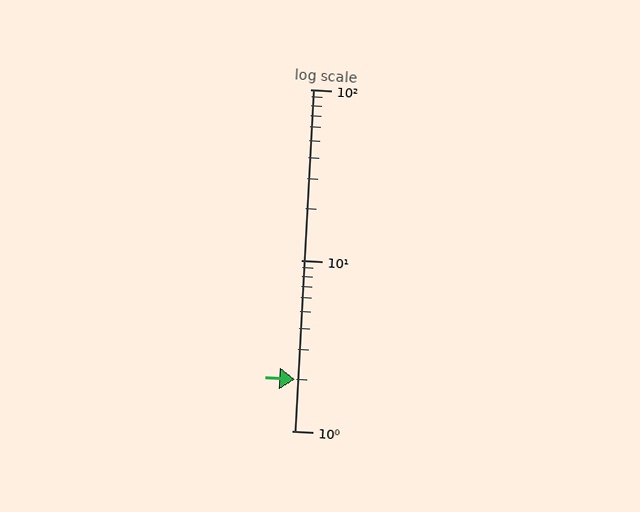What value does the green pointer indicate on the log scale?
The pointer indicates approximately 2.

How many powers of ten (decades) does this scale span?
The scale spans 2 decades, from 1 to 100.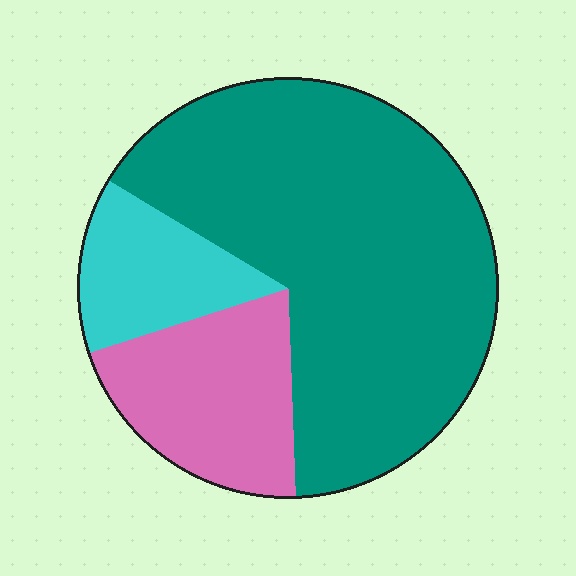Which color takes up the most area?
Teal, at roughly 65%.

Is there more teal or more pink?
Teal.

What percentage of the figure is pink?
Pink covers 21% of the figure.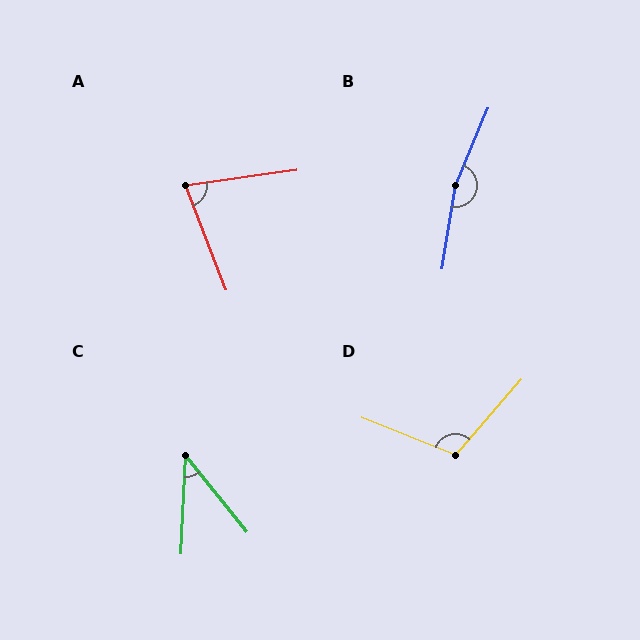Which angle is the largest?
B, at approximately 166 degrees.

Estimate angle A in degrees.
Approximately 77 degrees.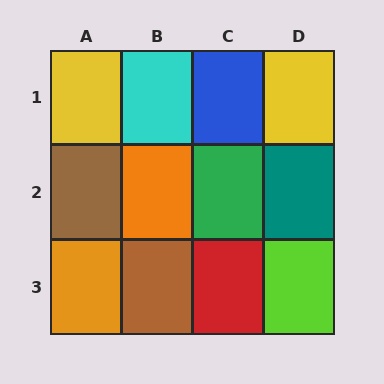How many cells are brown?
2 cells are brown.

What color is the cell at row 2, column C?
Green.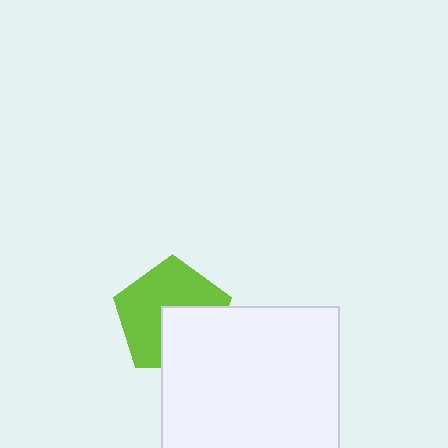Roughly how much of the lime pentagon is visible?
About half of it is visible (roughly 62%).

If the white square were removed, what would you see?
You would see the complete lime pentagon.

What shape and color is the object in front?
The object in front is a white square.